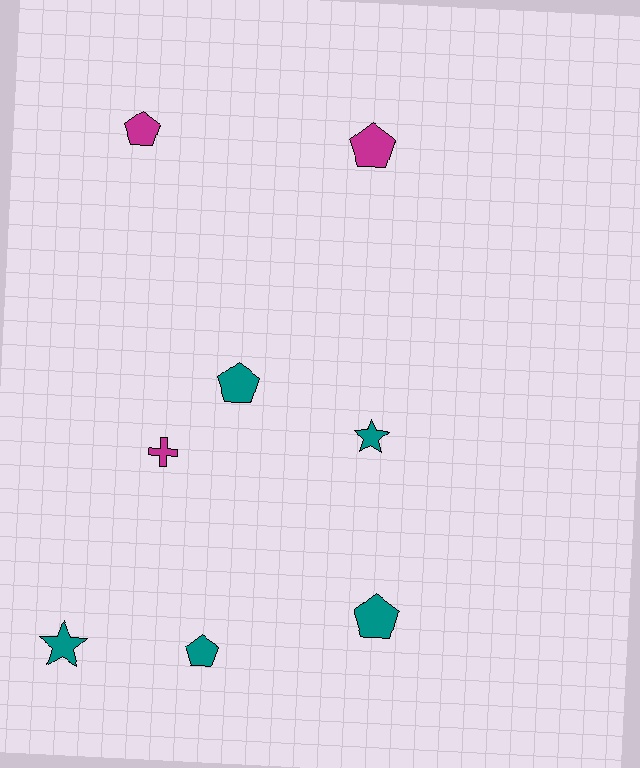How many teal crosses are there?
There are no teal crosses.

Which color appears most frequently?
Teal, with 5 objects.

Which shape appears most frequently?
Pentagon, with 5 objects.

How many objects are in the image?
There are 8 objects.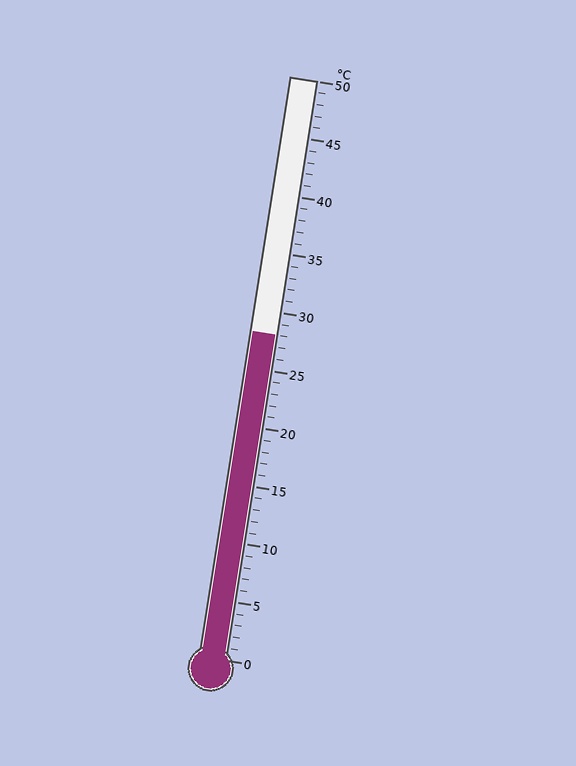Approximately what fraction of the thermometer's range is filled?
The thermometer is filled to approximately 55% of its range.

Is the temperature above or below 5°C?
The temperature is above 5°C.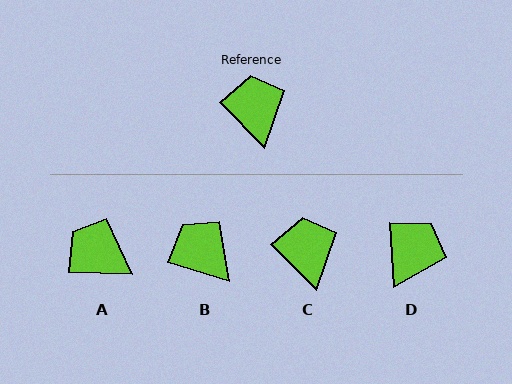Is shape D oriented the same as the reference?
No, it is off by about 42 degrees.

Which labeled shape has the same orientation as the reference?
C.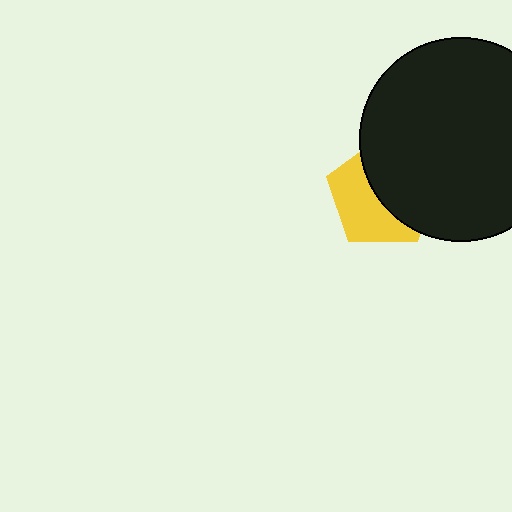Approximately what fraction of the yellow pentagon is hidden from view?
Roughly 53% of the yellow pentagon is hidden behind the black circle.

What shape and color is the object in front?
The object in front is a black circle.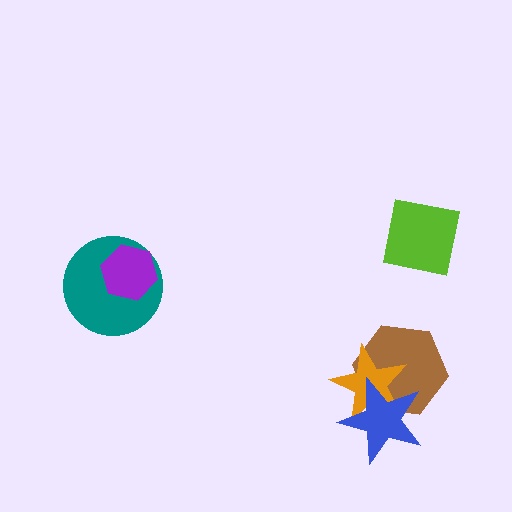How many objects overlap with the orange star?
2 objects overlap with the orange star.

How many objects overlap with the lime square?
0 objects overlap with the lime square.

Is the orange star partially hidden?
Yes, it is partially covered by another shape.